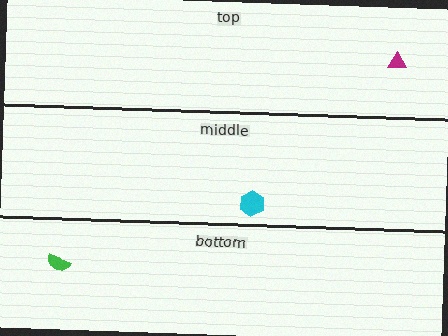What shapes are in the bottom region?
The green semicircle.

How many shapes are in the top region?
1.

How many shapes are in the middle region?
1.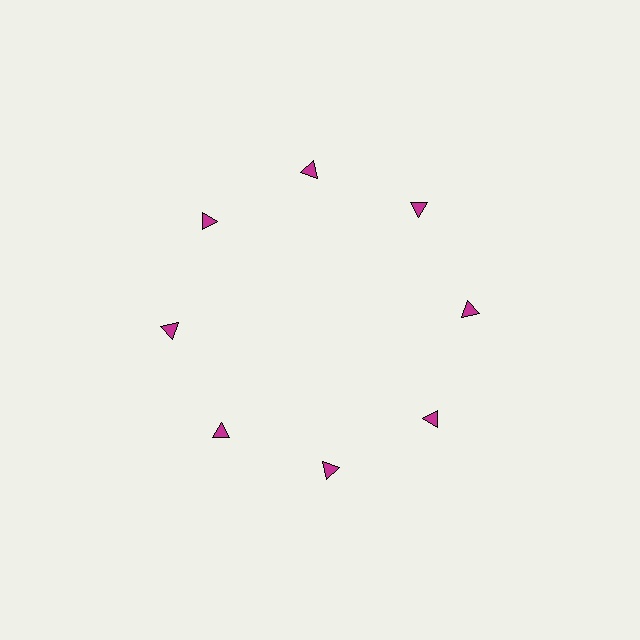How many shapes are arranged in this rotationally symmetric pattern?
There are 8 shapes, arranged in 8 groups of 1.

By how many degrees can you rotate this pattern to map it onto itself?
The pattern maps onto itself every 45 degrees of rotation.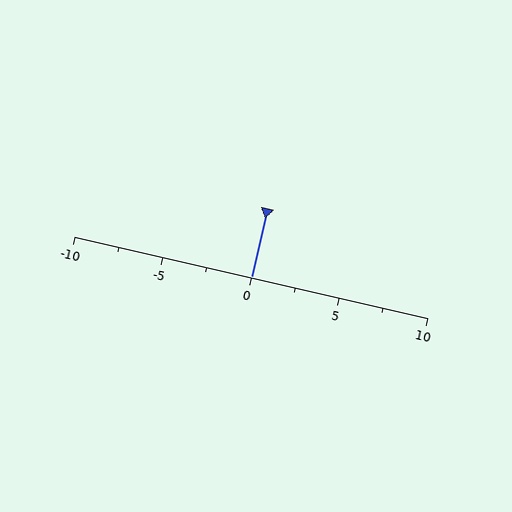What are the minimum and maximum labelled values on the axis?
The axis runs from -10 to 10.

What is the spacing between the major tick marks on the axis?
The major ticks are spaced 5 apart.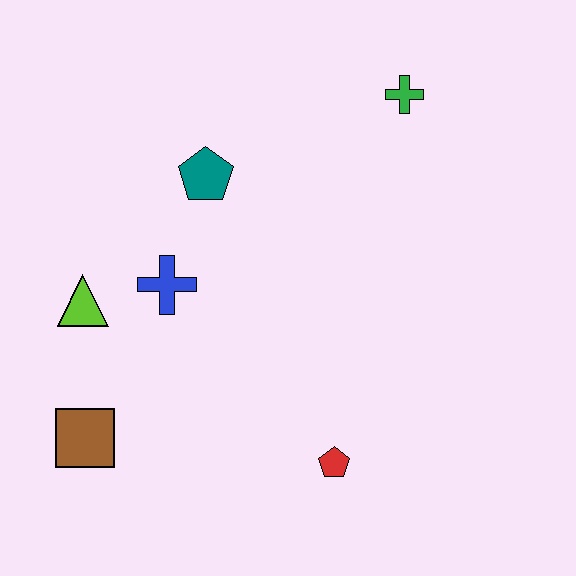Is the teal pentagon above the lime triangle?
Yes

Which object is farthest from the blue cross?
The green cross is farthest from the blue cross.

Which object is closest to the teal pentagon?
The blue cross is closest to the teal pentagon.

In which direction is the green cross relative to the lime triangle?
The green cross is to the right of the lime triangle.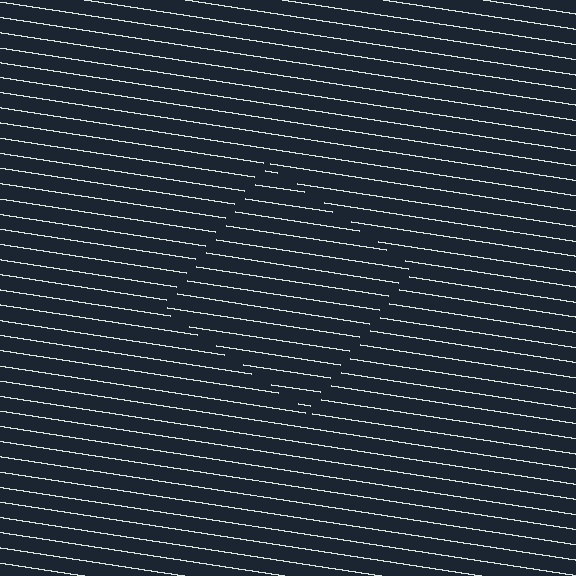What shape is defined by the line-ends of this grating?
An illusory square. The interior of the shape contains the same grating, shifted by half a period — the contour is defined by the phase discontinuity where line-ends from the inner and outer gratings abut.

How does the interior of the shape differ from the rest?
The interior of the shape contains the same grating, shifted by half a period — the contour is defined by the phase discontinuity where line-ends from the inner and outer gratings abut.